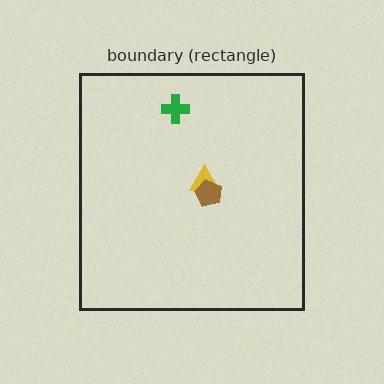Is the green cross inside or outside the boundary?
Inside.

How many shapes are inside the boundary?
3 inside, 0 outside.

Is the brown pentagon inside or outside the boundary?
Inside.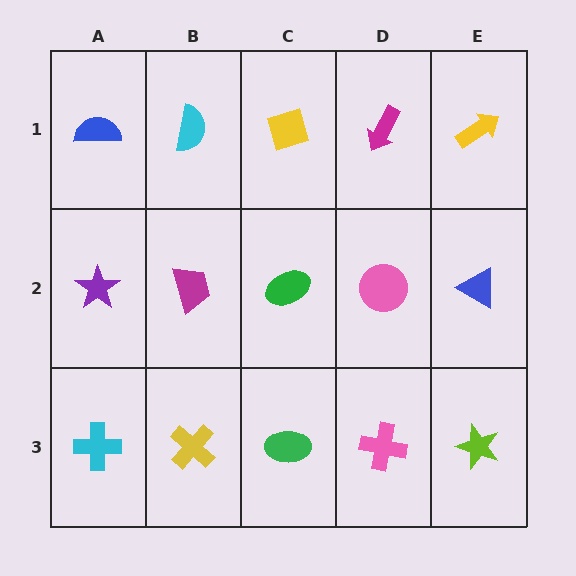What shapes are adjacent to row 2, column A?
A blue semicircle (row 1, column A), a cyan cross (row 3, column A), a magenta trapezoid (row 2, column B).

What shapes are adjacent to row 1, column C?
A green ellipse (row 2, column C), a cyan semicircle (row 1, column B), a magenta arrow (row 1, column D).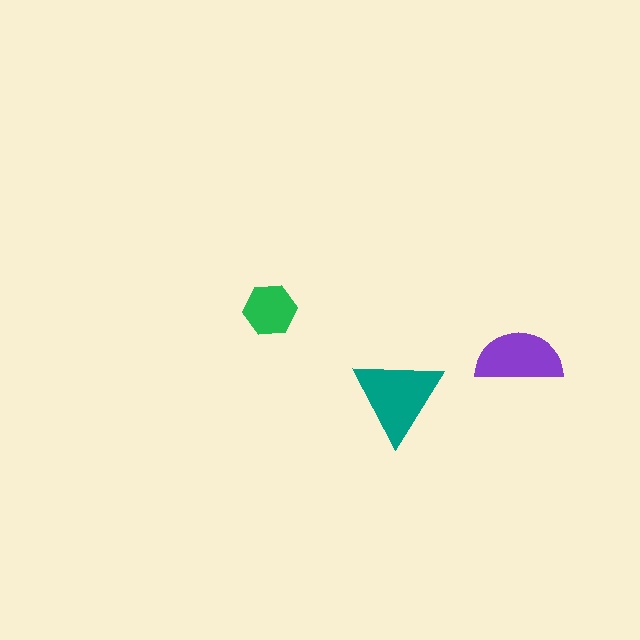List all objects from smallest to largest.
The green hexagon, the purple semicircle, the teal triangle.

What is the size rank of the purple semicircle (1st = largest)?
2nd.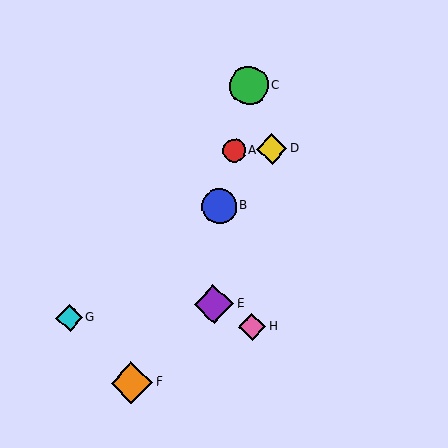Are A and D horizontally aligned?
Yes, both are at y≈151.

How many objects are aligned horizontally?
2 objects (A, D) are aligned horizontally.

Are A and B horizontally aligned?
No, A is at y≈151 and B is at y≈206.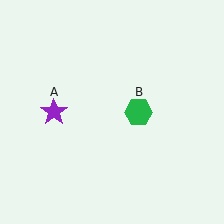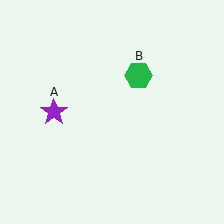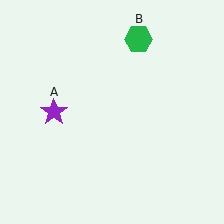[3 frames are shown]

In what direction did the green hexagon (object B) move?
The green hexagon (object B) moved up.